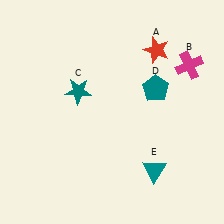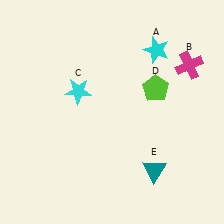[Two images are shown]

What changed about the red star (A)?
In Image 1, A is red. In Image 2, it changed to cyan.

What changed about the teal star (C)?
In Image 1, C is teal. In Image 2, it changed to cyan.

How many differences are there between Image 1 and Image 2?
There are 3 differences between the two images.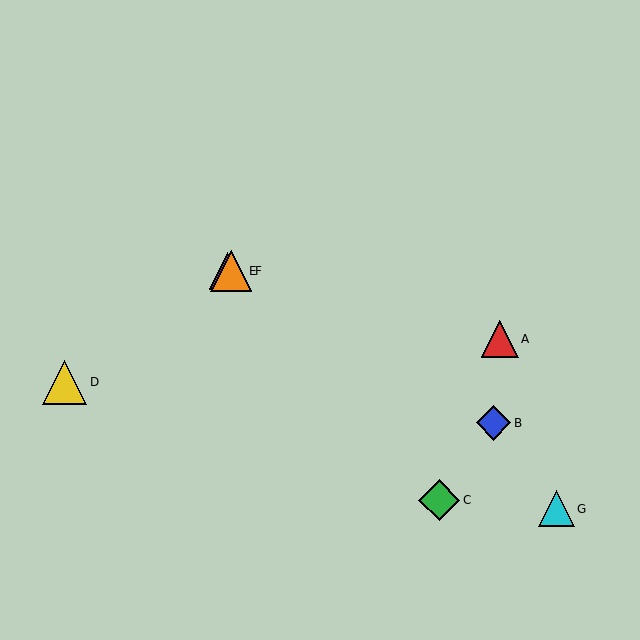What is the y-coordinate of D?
Object D is at y≈382.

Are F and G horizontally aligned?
No, F is at y≈271 and G is at y≈509.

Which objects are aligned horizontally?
Objects E, F are aligned horizontally.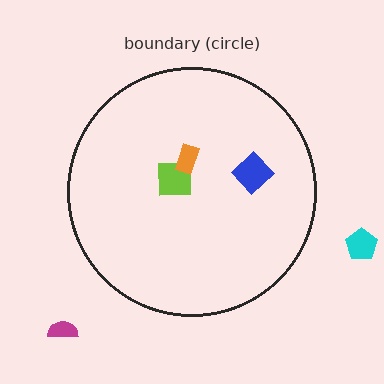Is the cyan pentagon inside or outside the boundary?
Outside.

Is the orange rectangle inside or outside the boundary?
Inside.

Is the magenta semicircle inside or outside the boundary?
Outside.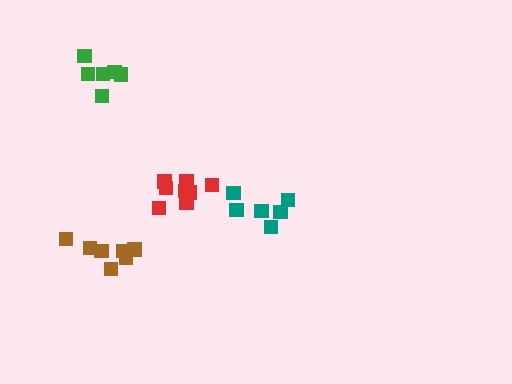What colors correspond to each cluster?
The clusters are colored: green, teal, brown, red.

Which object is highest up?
The green cluster is topmost.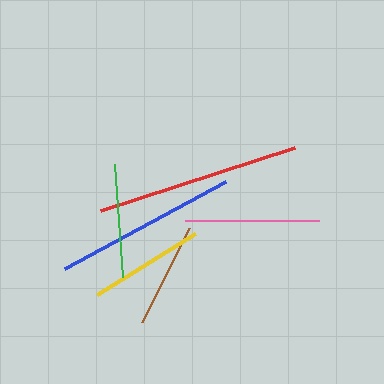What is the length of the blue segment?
The blue segment is approximately 183 pixels long.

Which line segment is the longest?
The red line is the longest at approximately 203 pixels.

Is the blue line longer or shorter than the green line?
The blue line is longer than the green line.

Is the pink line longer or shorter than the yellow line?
The pink line is longer than the yellow line.